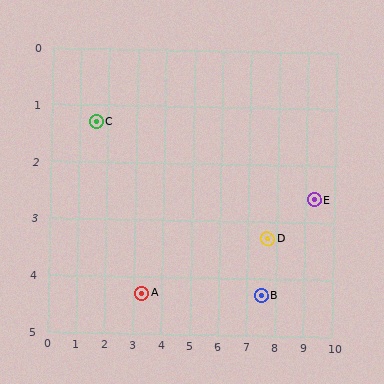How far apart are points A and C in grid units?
Points A and C are about 3.4 grid units apart.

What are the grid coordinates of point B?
Point B is at approximately (7.5, 4.3).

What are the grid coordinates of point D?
Point D is at approximately (7.7, 3.3).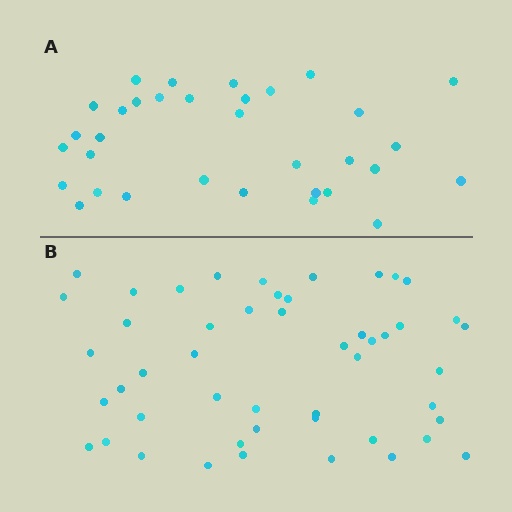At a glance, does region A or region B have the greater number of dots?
Region B (the bottom region) has more dots.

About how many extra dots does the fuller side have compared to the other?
Region B has approximately 15 more dots than region A.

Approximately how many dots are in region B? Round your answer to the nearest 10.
About 50 dots. (The exact count is 49, which rounds to 50.)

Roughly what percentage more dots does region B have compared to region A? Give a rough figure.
About 50% more.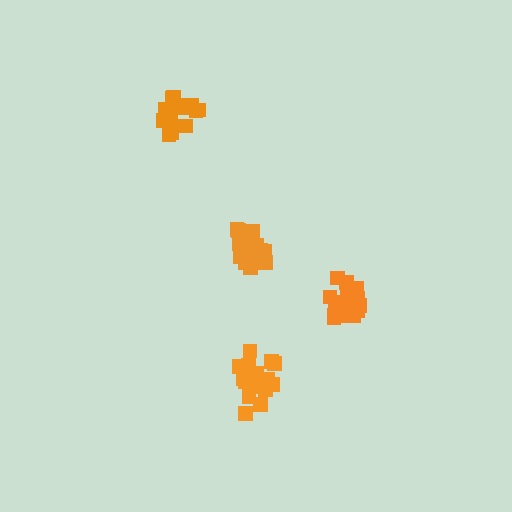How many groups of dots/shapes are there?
There are 4 groups.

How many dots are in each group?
Group 1: 19 dots, Group 2: 16 dots, Group 3: 20 dots, Group 4: 18 dots (73 total).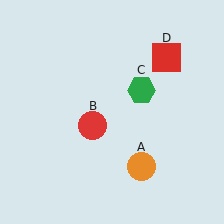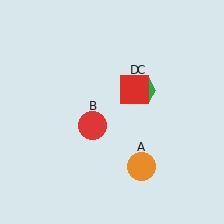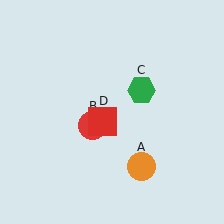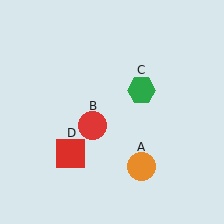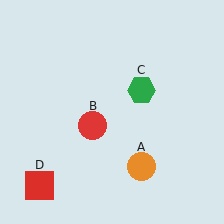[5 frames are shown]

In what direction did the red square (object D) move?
The red square (object D) moved down and to the left.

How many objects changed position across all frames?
1 object changed position: red square (object D).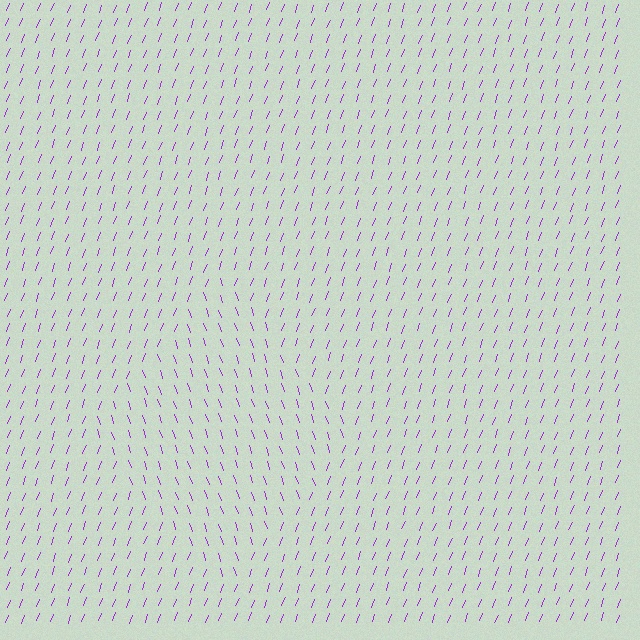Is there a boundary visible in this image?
Yes, there is a texture boundary formed by a change in line orientation.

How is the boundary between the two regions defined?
The boundary is defined purely by a change in line orientation (approximately 39 degrees difference). All lines are the same color and thickness.